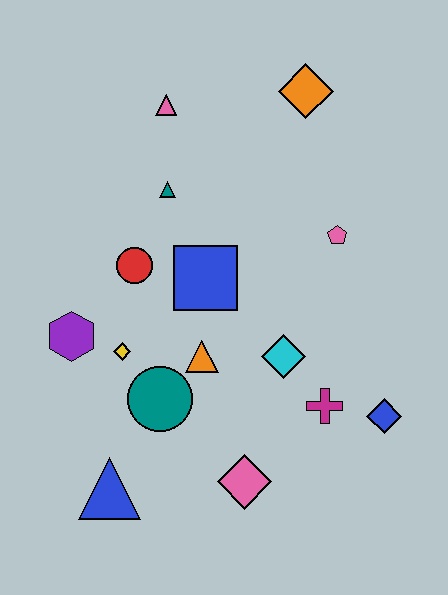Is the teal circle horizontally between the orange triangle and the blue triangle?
Yes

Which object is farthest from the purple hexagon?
The orange diamond is farthest from the purple hexagon.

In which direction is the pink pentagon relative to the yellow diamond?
The pink pentagon is to the right of the yellow diamond.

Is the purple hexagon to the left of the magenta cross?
Yes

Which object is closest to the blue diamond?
The magenta cross is closest to the blue diamond.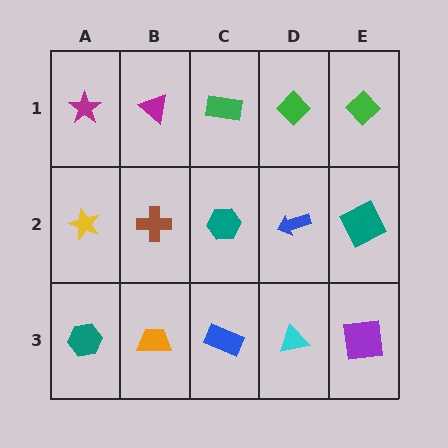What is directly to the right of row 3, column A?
An orange trapezoid.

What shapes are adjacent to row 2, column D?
A green diamond (row 1, column D), a cyan triangle (row 3, column D), a teal hexagon (row 2, column C), a teal square (row 2, column E).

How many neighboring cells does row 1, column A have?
2.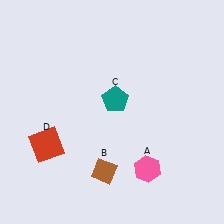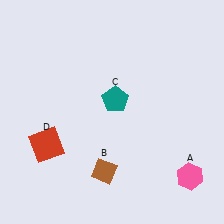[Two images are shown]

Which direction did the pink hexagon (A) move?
The pink hexagon (A) moved right.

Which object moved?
The pink hexagon (A) moved right.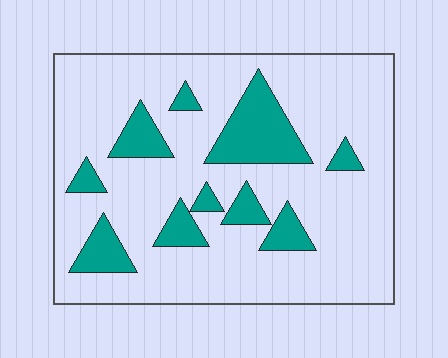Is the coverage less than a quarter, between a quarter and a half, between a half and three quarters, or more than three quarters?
Less than a quarter.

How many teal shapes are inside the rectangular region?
10.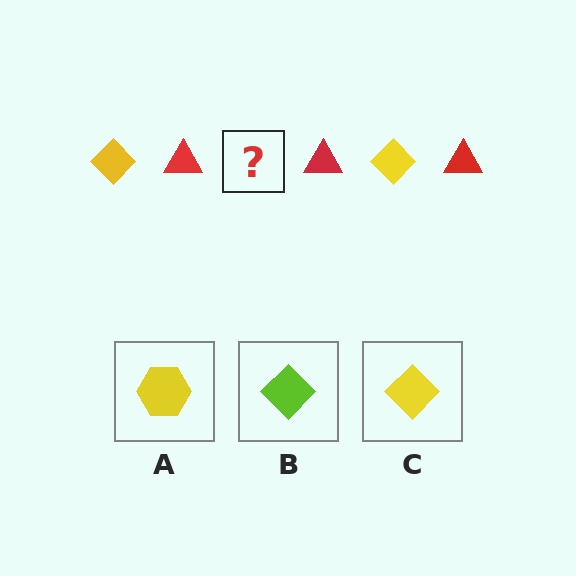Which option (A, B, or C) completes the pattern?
C.